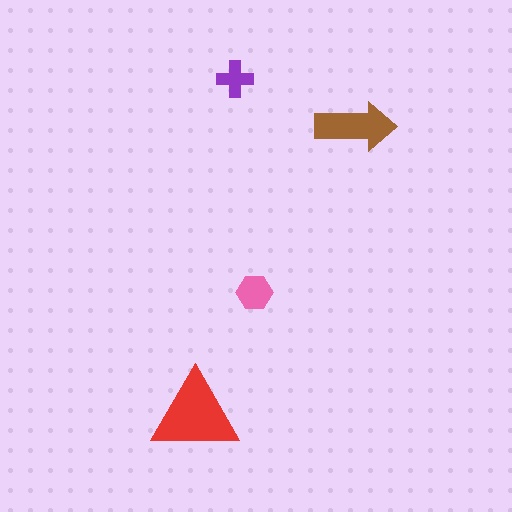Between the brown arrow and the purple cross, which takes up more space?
The brown arrow.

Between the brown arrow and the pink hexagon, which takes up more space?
The brown arrow.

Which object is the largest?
The red triangle.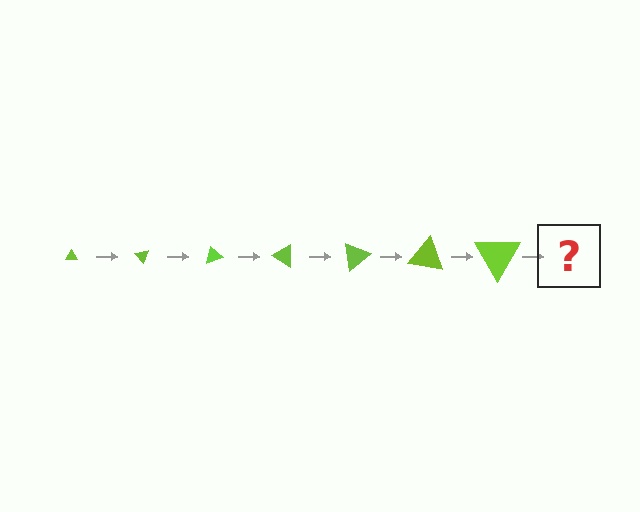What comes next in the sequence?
The next element should be a triangle, larger than the previous one and rotated 350 degrees from the start.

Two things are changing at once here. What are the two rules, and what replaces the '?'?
The two rules are that the triangle grows larger each step and it rotates 50 degrees each step. The '?' should be a triangle, larger than the previous one and rotated 350 degrees from the start.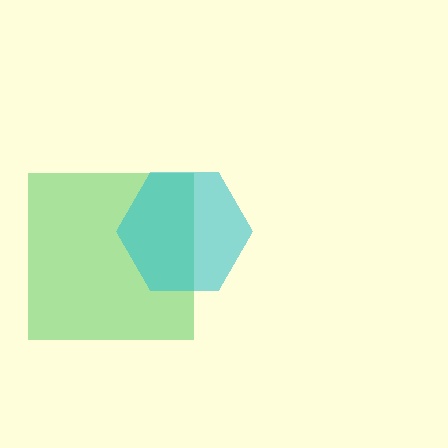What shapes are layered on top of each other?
The layered shapes are: a green square, a cyan hexagon.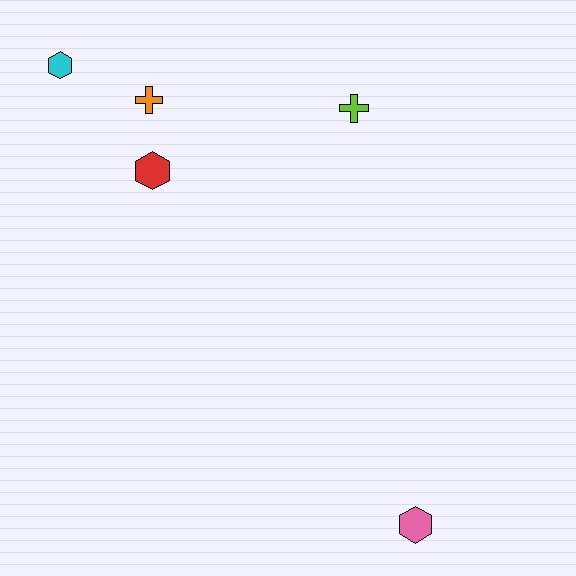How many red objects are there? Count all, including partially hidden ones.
There is 1 red object.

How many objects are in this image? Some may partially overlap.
There are 5 objects.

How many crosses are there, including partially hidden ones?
There are 2 crosses.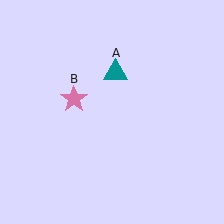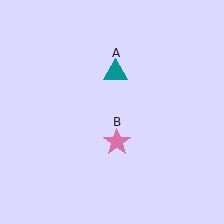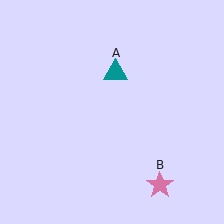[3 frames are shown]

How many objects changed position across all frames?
1 object changed position: pink star (object B).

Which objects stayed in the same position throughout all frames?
Teal triangle (object A) remained stationary.